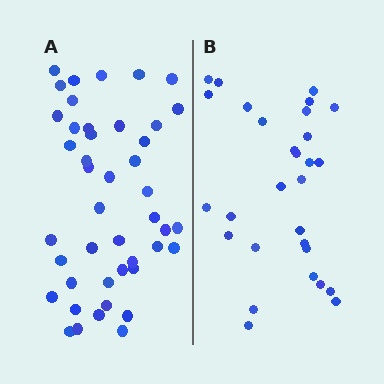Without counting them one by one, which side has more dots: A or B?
Region A (the left region) has more dots.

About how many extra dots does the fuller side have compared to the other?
Region A has approximately 15 more dots than region B.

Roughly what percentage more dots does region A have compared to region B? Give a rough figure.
About 50% more.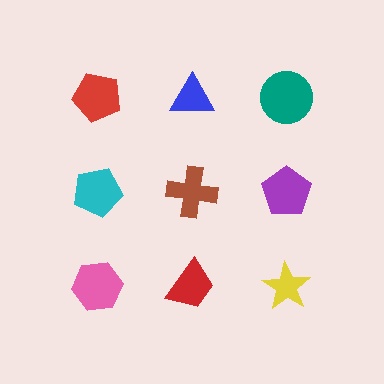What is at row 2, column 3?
A purple pentagon.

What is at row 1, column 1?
A red pentagon.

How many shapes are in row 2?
3 shapes.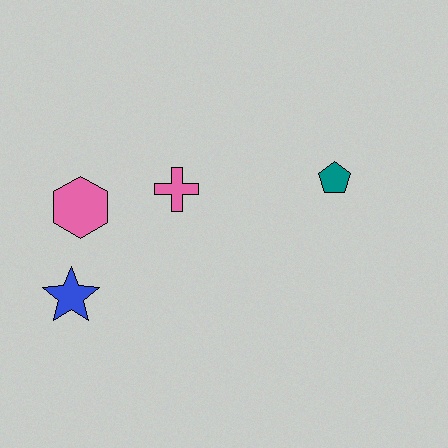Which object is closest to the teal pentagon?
The pink cross is closest to the teal pentagon.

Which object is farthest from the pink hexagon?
The teal pentagon is farthest from the pink hexagon.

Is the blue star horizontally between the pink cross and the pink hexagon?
No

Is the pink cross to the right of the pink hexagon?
Yes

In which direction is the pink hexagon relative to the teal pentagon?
The pink hexagon is to the left of the teal pentagon.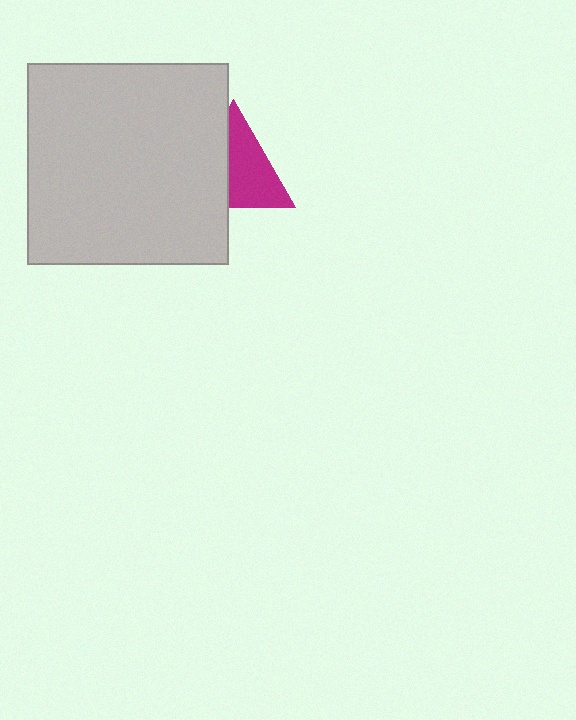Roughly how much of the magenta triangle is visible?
About half of it is visible (roughly 56%).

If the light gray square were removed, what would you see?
You would see the complete magenta triangle.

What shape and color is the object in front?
The object in front is a light gray square.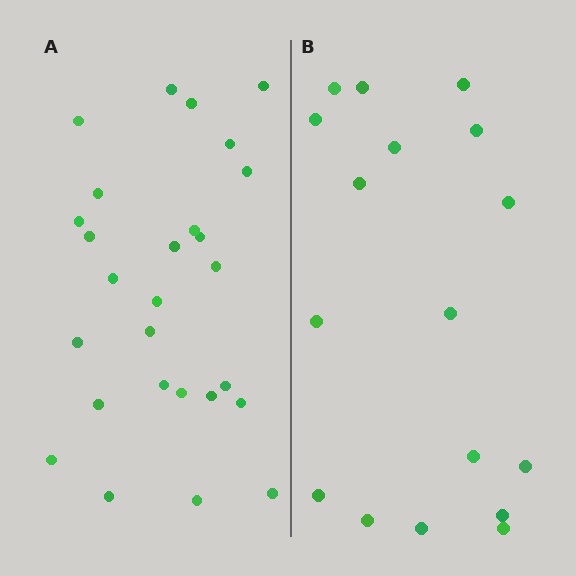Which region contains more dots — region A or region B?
Region A (the left region) has more dots.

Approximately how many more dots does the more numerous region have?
Region A has roughly 10 or so more dots than region B.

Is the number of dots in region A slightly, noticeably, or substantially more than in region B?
Region A has substantially more. The ratio is roughly 1.6 to 1.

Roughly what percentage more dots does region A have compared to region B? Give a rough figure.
About 60% more.